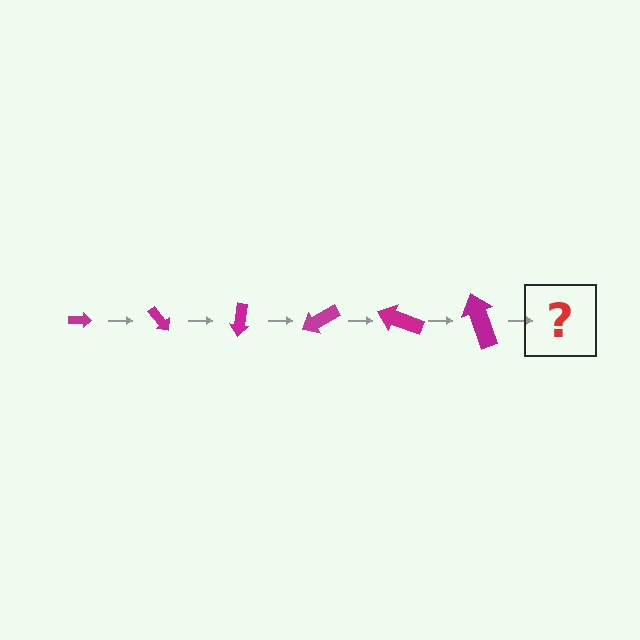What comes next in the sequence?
The next element should be an arrow, larger than the previous one and rotated 300 degrees from the start.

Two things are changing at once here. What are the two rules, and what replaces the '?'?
The two rules are that the arrow grows larger each step and it rotates 50 degrees each step. The '?' should be an arrow, larger than the previous one and rotated 300 degrees from the start.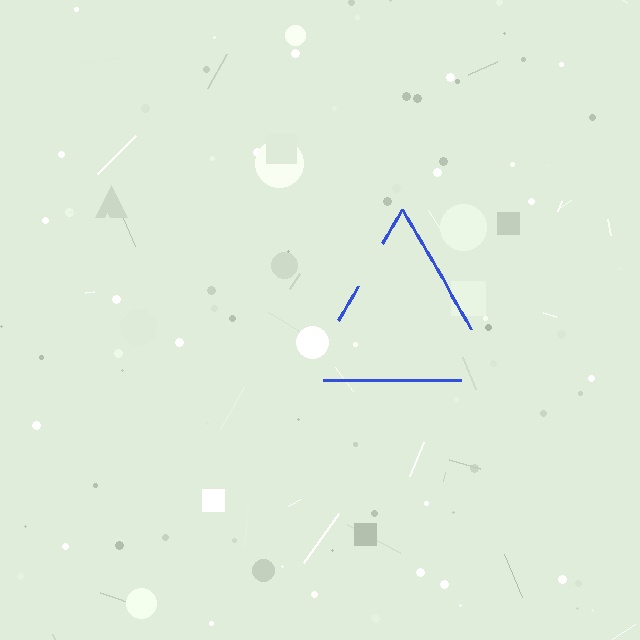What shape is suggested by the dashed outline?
The dashed outline suggests a triangle.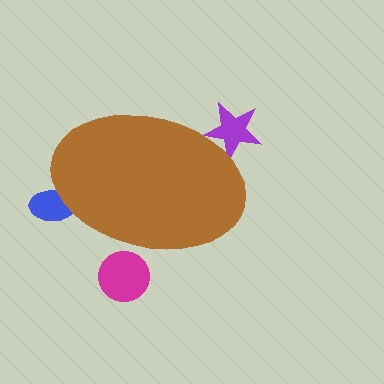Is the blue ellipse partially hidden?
Yes, the blue ellipse is partially hidden behind the brown ellipse.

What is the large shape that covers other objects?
A brown ellipse.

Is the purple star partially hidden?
Yes, the purple star is partially hidden behind the brown ellipse.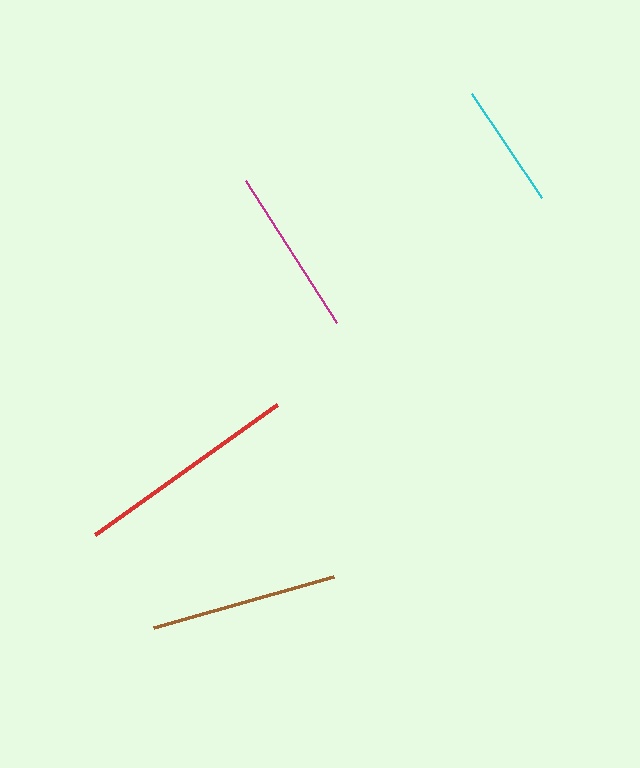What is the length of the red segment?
The red segment is approximately 223 pixels long.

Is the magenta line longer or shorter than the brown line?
The brown line is longer than the magenta line.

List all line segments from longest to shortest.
From longest to shortest: red, brown, magenta, cyan.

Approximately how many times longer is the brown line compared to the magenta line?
The brown line is approximately 1.1 times the length of the magenta line.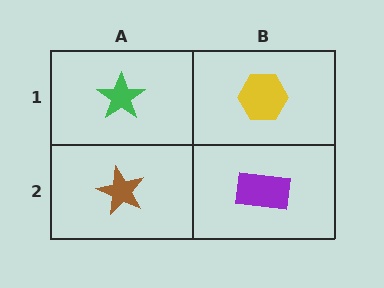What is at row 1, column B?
A yellow hexagon.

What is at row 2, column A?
A brown star.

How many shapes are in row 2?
2 shapes.